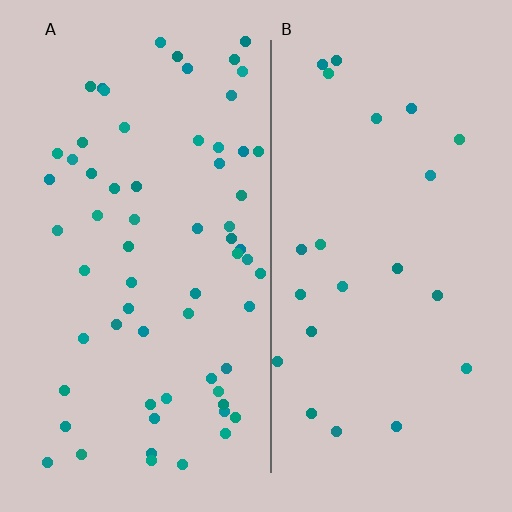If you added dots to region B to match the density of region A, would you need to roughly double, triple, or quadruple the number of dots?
Approximately triple.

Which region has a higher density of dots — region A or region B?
A (the left).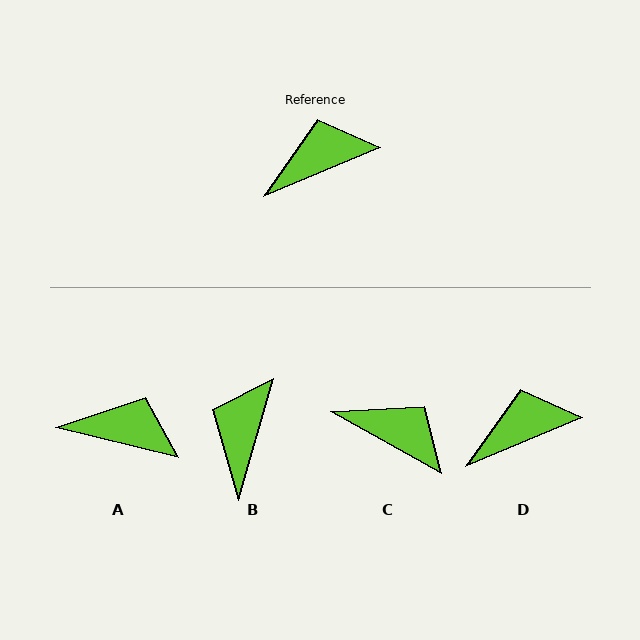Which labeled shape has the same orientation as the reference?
D.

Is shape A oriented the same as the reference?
No, it is off by about 36 degrees.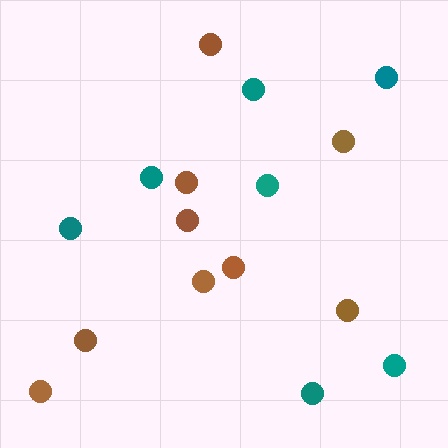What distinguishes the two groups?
There are 2 groups: one group of teal circles (7) and one group of brown circles (9).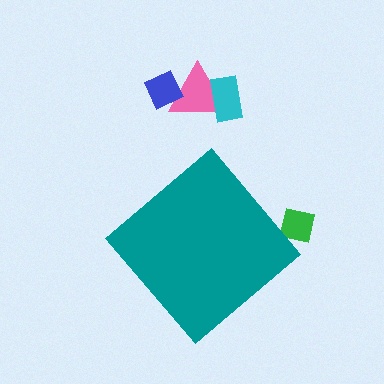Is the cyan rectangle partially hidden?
No, the cyan rectangle is fully visible.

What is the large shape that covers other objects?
A teal diamond.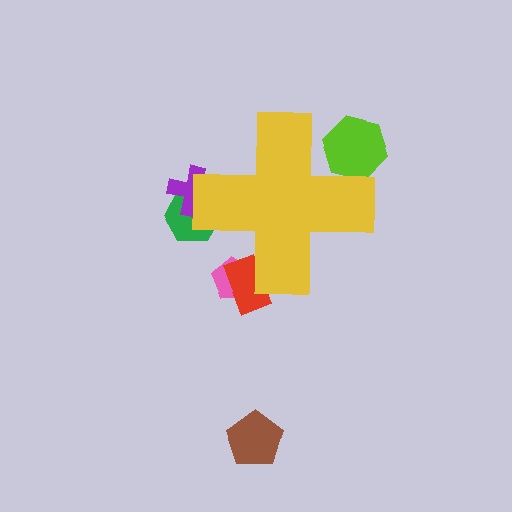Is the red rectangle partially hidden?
Yes, the red rectangle is partially hidden behind the yellow cross.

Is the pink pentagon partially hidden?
Yes, the pink pentagon is partially hidden behind the yellow cross.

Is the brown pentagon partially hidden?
No, the brown pentagon is fully visible.